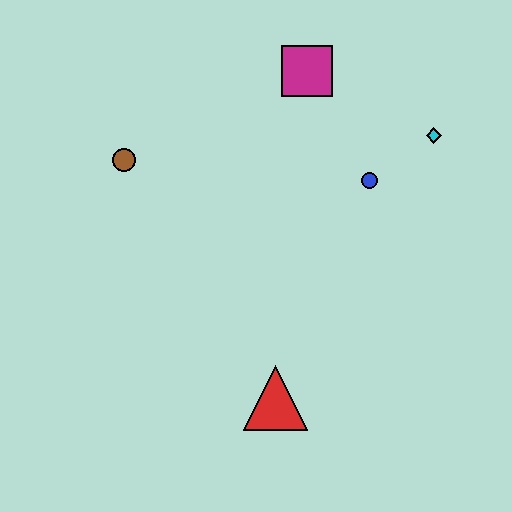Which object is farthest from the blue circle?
The brown circle is farthest from the blue circle.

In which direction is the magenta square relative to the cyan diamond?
The magenta square is to the left of the cyan diamond.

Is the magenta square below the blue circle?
No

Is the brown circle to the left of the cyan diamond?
Yes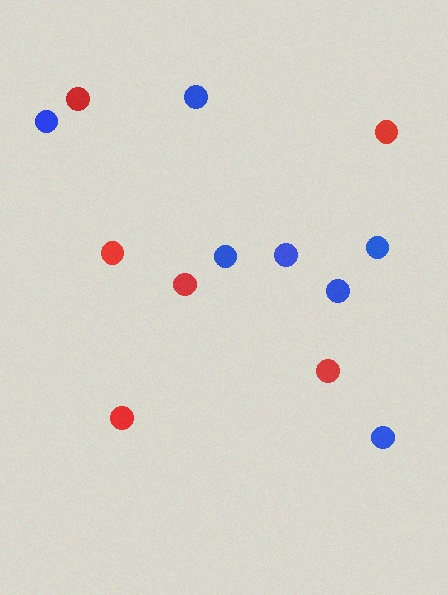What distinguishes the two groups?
There are 2 groups: one group of red circles (6) and one group of blue circles (7).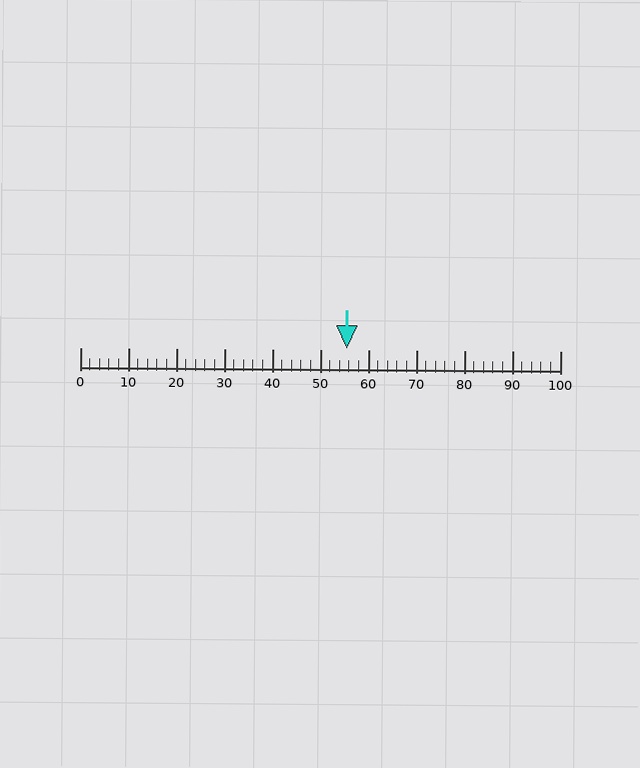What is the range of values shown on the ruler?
The ruler shows values from 0 to 100.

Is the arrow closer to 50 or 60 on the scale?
The arrow is closer to 60.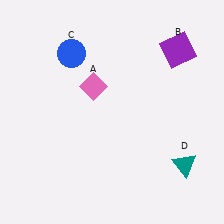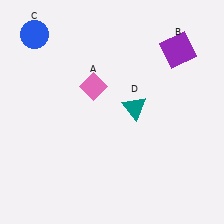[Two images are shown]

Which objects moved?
The objects that moved are: the blue circle (C), the teal triangle (D).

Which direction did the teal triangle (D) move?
The teal triangle (D) moved up.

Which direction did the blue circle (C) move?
The blue circle (C) moved left.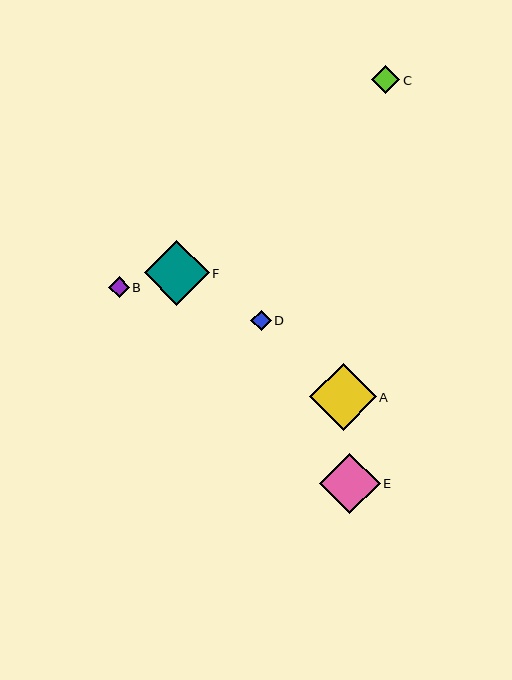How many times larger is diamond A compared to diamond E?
Diamond A is approximately 1.1 times the size of diamond E.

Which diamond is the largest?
Diamond A is the largest with a size of approximately 67 pixels.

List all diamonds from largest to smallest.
From largest to smallest: A, F, E, C, D, B.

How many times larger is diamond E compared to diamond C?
Diamond E is approximately 2.1 times the size of diamond C.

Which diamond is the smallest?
Diamond B is the smallest with a size of approximately 20 pixels.